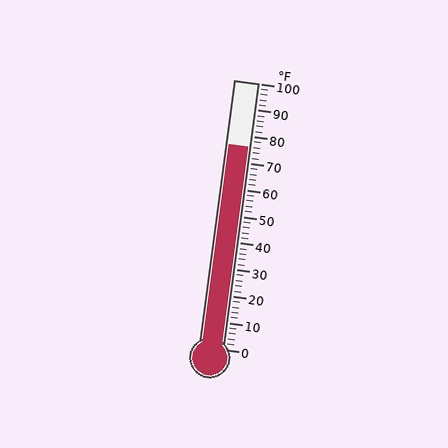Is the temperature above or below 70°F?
The temperature is above 70°F.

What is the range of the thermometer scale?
The thermometer scale ranges from 0°F to 100°F.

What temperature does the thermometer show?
The thermometer shows approximately 76°F.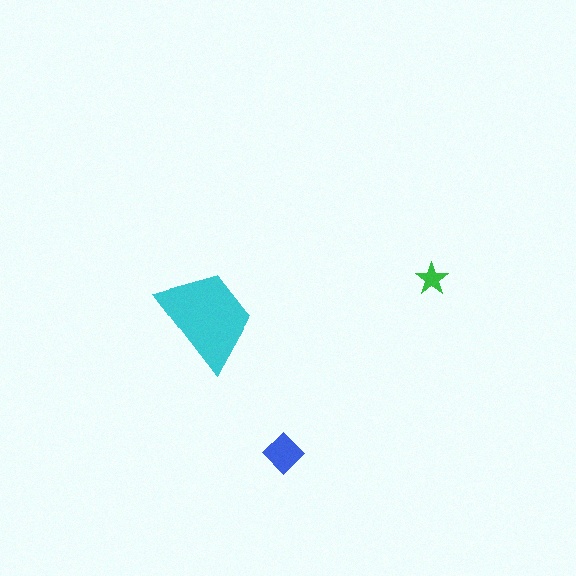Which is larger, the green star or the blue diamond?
The blue diamond.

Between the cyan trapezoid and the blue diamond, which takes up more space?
The cyan trapezoid.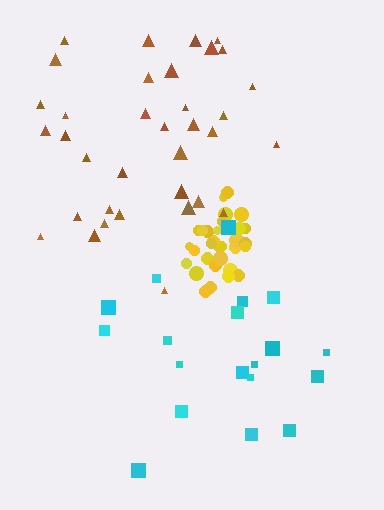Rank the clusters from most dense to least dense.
yellow, brown, cyan.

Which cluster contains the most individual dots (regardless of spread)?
Brown (35).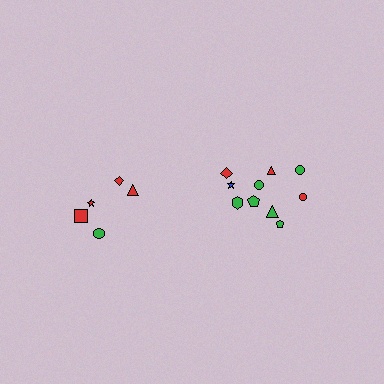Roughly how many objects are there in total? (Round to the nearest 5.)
Roughly 15 objects in total.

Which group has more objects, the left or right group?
The right group.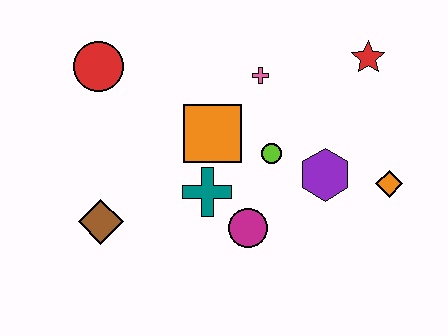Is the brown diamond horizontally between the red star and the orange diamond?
No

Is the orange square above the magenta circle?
Yes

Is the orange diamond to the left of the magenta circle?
No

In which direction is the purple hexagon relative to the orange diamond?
The purple hexagon is to the left of the orange diamond.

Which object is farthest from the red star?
The brown diamond is farthest from the red star.